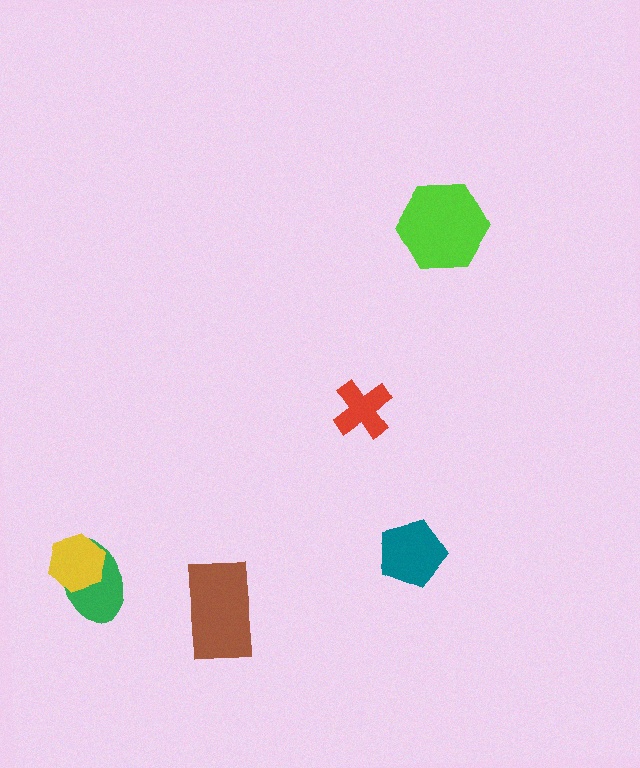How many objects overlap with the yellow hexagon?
1 object overlaps with the yellow hexagon.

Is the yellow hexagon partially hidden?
No, no other shape covers it.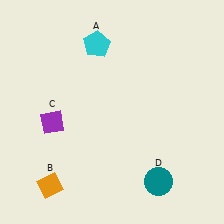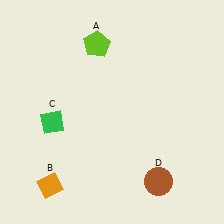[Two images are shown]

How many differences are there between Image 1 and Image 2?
There are 3 differences between the two images.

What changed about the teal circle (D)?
In Image 1, D is teal. In Image 2, it changed to brown.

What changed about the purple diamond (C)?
In Image 1, C is purple. In Image 2, it changed to green.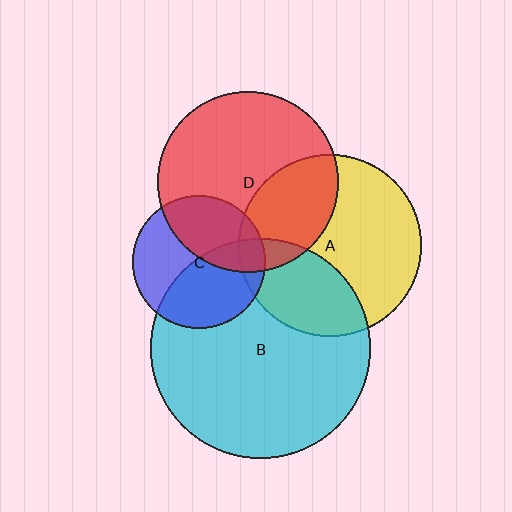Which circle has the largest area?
Circle B (cyan).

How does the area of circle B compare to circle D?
Approximately 1.5 times.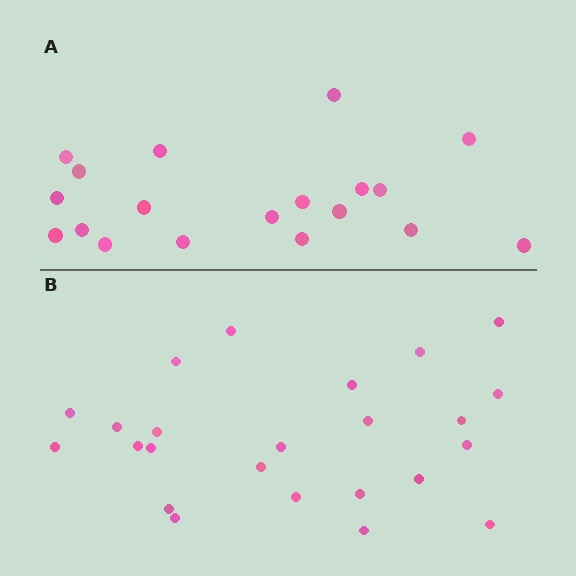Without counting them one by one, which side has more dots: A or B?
Region B (the bottom region) has more dots.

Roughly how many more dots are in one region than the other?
Region B has about 5 more dots than region A.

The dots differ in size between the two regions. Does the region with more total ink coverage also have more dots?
No. Region A has more total ink coverage because its dots are larger, but region B actually contains more individual dots. Total area can be misleading — the number of items is what matters here.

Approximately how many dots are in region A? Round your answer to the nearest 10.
About 20 dots. (The exact count is 19, which rounds to 20.)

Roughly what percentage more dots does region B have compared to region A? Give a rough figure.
About 25% more.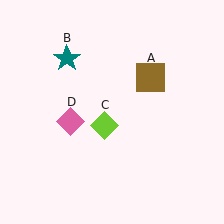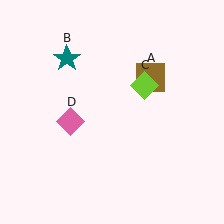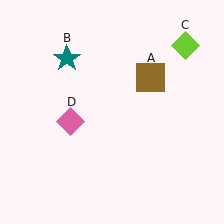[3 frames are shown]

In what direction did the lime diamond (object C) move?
The lime diamond (object C) moved up and to the right.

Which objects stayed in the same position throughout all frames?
Brown square (object A) and teal star (object B) and pink diamond (object D) remained stationary.